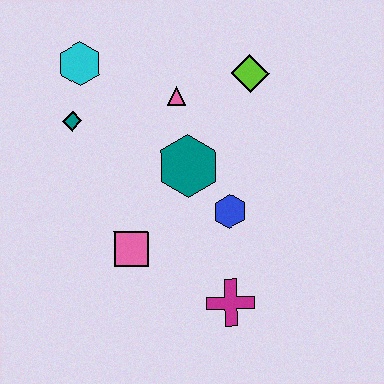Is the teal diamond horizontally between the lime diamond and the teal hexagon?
No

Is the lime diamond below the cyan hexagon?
Yes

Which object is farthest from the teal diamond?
The magenta cross is farthest from the teal diamond.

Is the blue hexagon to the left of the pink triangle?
No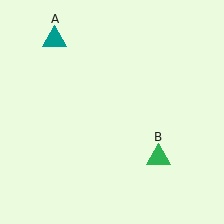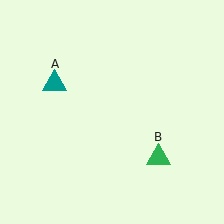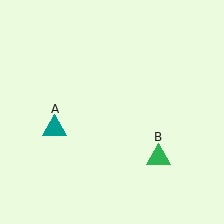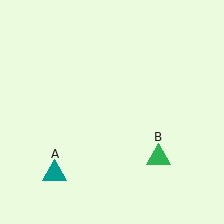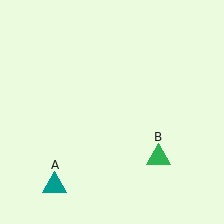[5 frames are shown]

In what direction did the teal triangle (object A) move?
The teal triangle (object A) moved down.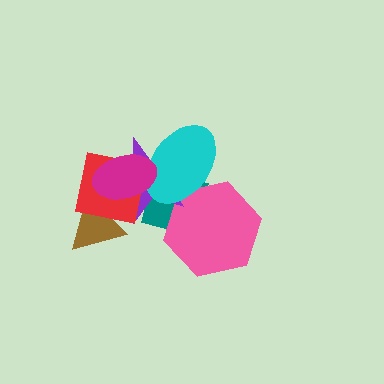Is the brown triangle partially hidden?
Yes, it is partially covered by another shape.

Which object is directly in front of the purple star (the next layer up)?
The red square is directly in front of the purple star.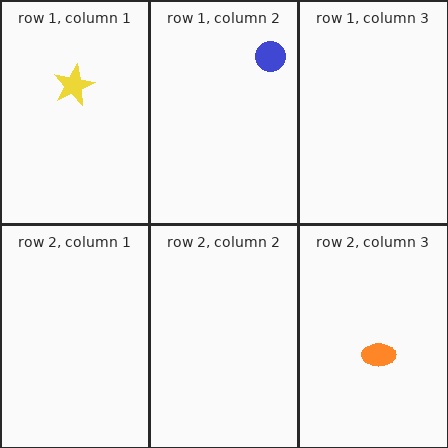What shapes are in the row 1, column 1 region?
The yellow star.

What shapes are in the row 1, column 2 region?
The blue circle.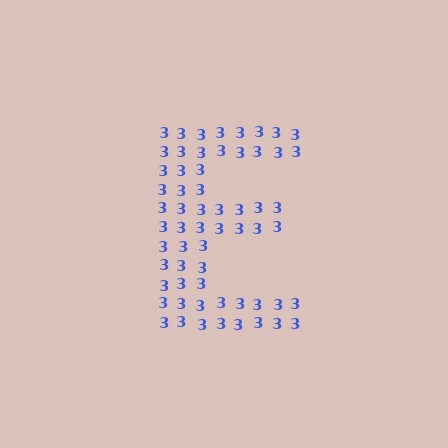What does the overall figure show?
The overall figure shows the letter E.